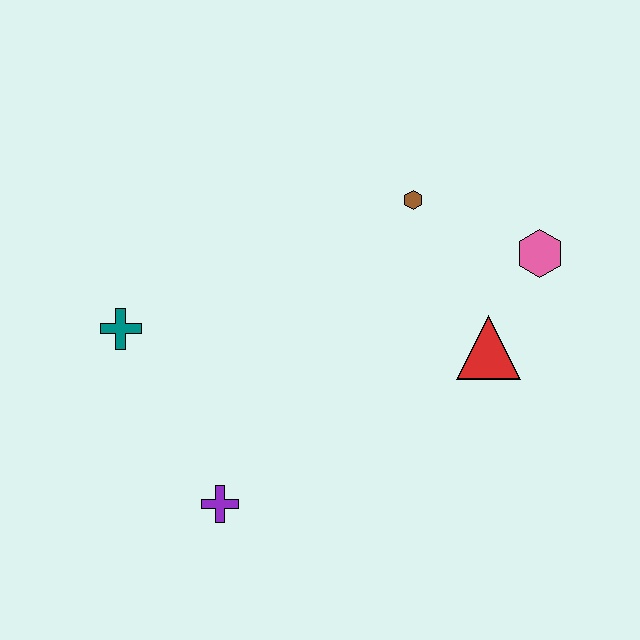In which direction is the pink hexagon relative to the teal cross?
The pink hexagon is to the right of the teal cross.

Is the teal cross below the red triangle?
No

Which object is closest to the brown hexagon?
The pink hexagon is closest to the brown hexagon.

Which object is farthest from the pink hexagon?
The teal cross is farthest from the pink hexagon.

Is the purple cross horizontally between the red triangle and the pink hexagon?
No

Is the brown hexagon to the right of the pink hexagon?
No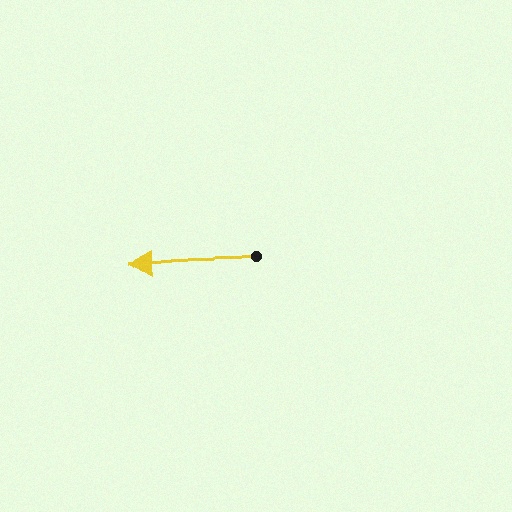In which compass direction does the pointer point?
West.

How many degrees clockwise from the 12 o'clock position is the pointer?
Approximately 268 degrees.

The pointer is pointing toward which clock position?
Roughly 9 o'clock.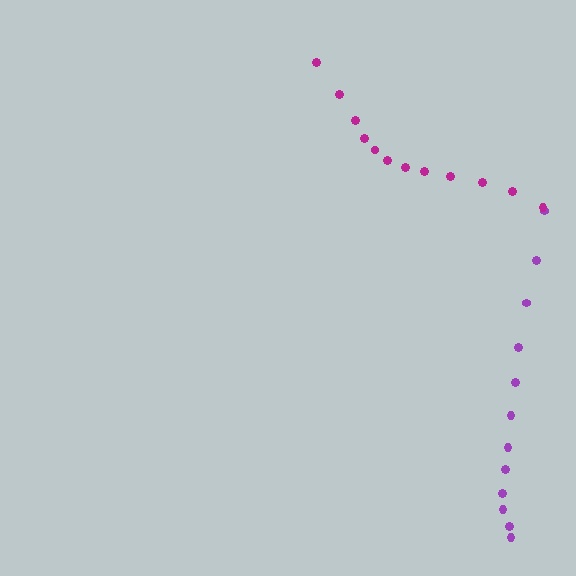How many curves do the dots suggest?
There are 2 distinct paths.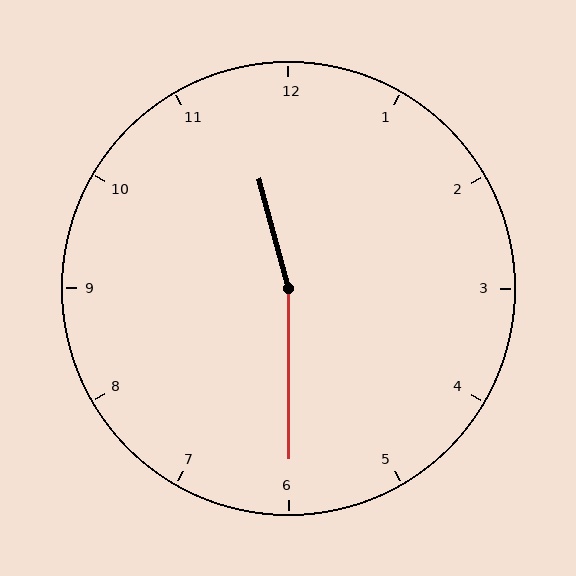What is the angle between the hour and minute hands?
Approximately 165 degrees.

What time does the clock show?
11:30.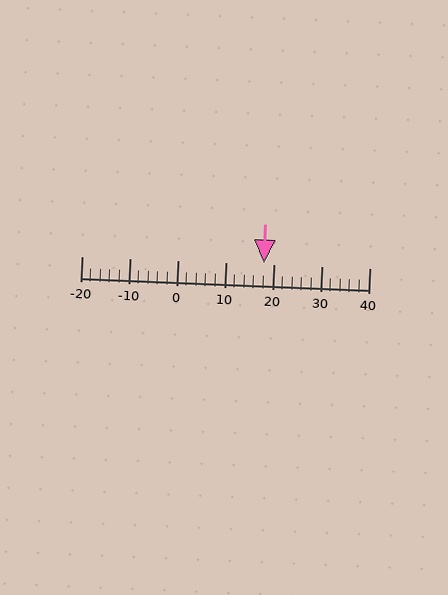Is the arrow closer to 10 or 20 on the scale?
The arrow is closer to 20.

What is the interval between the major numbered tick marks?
The major tick marks are spaced 10 units apart.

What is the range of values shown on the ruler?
The ruler shows values from -20 to 40.